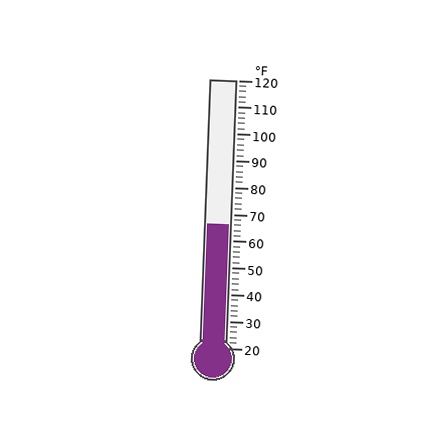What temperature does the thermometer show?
The thermometer shows approximately 66°F.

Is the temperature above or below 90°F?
The temperature is below 90°F.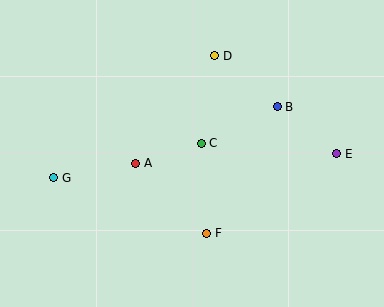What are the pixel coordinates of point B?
Point B is at (277, 107).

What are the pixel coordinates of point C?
Point C is at (201, 143).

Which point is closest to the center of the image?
Point C at (201, 143) is closest to the center.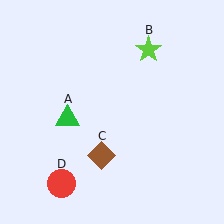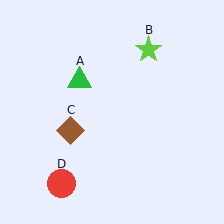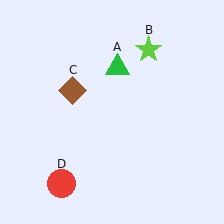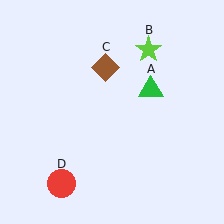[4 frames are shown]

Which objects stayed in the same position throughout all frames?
Lime star (object B) and red circle (object D) remained stationary.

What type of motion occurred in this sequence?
The green triangle (object A), brown diamond (object C) rotated clockwise around the center of the scene.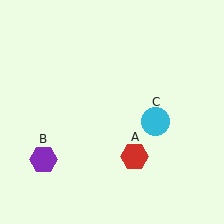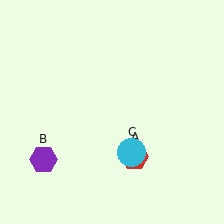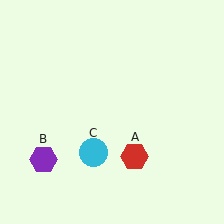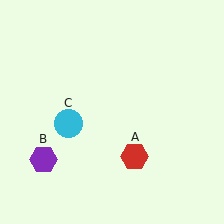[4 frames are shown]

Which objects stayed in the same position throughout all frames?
Red hexagon (object A) and purple hexagon (object B) remained stationary.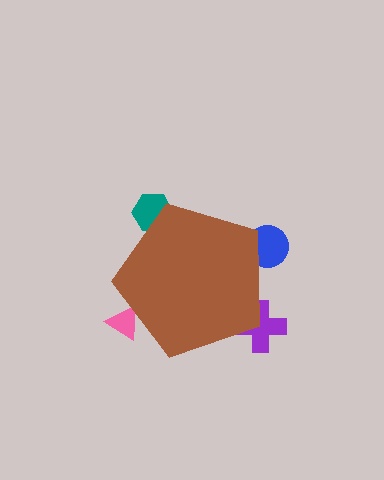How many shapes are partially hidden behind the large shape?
4 shapes are partially hidden.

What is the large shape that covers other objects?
A brown pentagon.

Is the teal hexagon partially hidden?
Yes, the teal hexagon is partially hidden behind the brown pentagon.